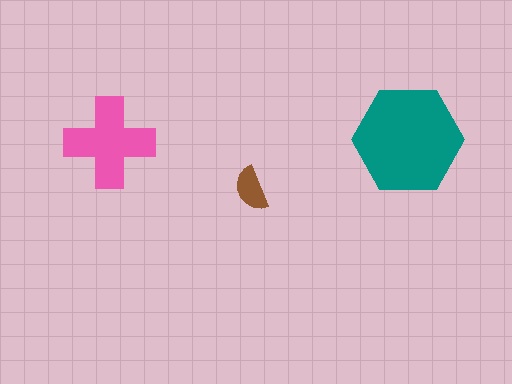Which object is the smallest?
The brown semicircle.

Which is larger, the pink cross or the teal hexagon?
The teal hexagon.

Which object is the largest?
The teal hexagon.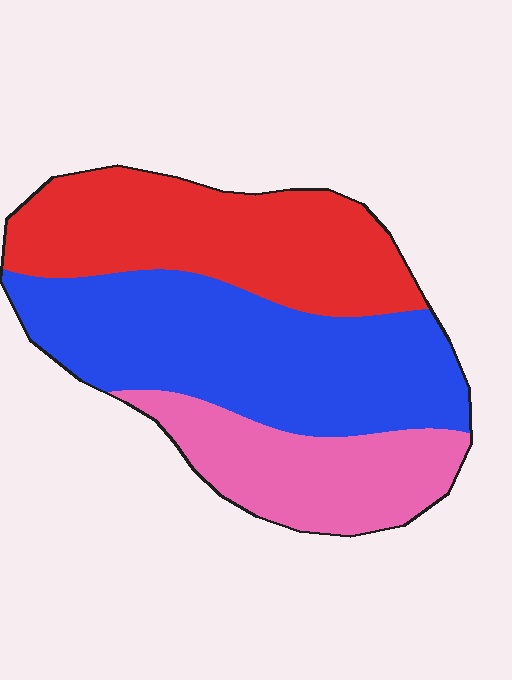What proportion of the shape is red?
Red takes up between a third and a half of the shape.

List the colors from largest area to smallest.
From largest to smallest: blue, red, pink.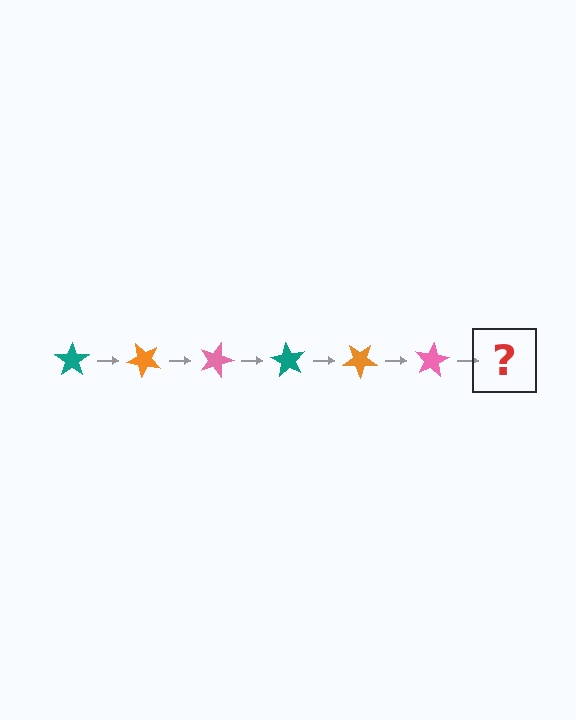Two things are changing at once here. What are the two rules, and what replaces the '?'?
The two rules are that it rotates 45 degrees each step and the color cycles through teal, orange, and pink. The '?' should be a teal star, rotated 270 degrees from the start.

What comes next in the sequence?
The next element should be a teal star, rotated 270 degrees from the start.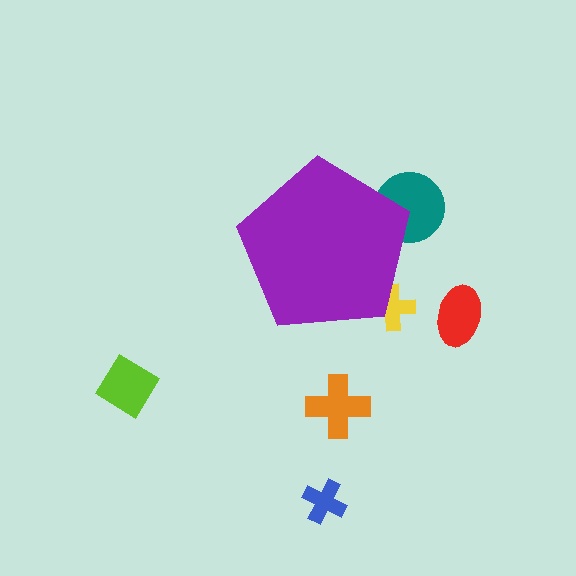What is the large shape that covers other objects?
A purple pentagon.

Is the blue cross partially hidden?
No, the blue cross is fully visible.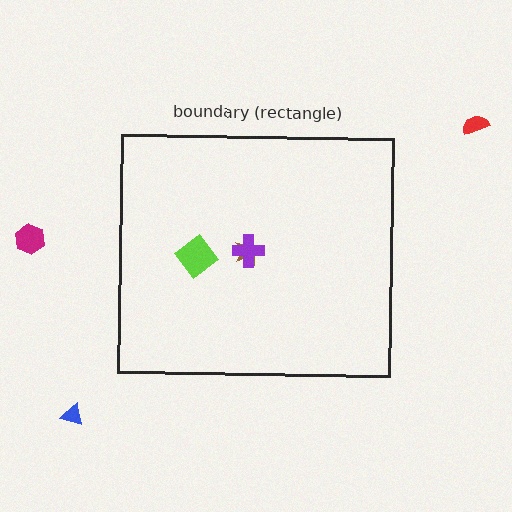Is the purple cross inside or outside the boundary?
Inside.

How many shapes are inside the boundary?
3 inside, 3 outside.